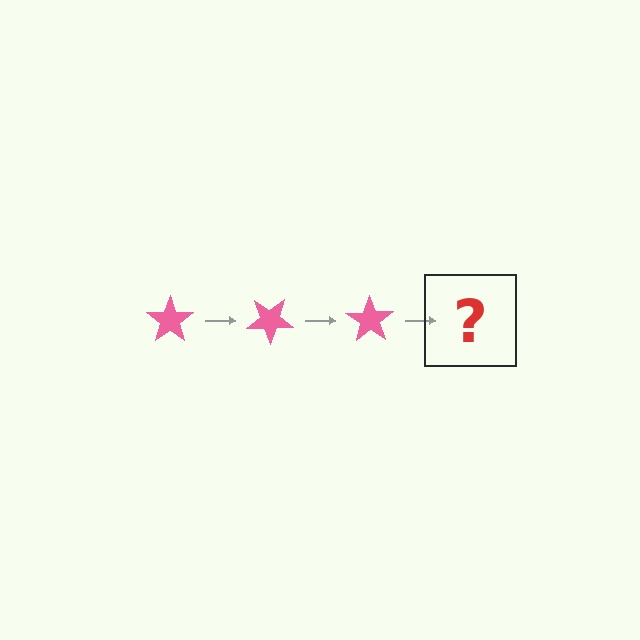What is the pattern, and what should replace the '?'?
The pattern is that the star rotates 35 degrees each step. The '?' should be a pink star rotated 105 degrees.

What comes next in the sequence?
The next element should be a pink star rotated 105 degrees.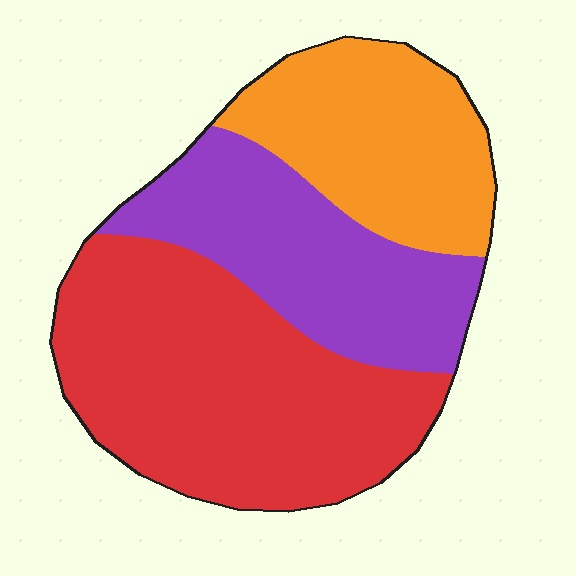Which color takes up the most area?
Red, at roughly 45%.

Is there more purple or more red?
Red.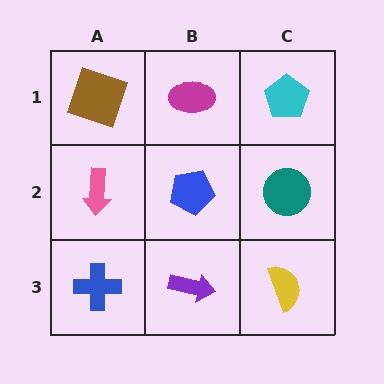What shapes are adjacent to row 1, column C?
A teal circle (row 2, column C), a magenta ellipse (row 1, column B).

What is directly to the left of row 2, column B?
A pink arrow.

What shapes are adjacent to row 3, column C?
A teal circle (row 2, column C), a purple arrow (row 3, column B).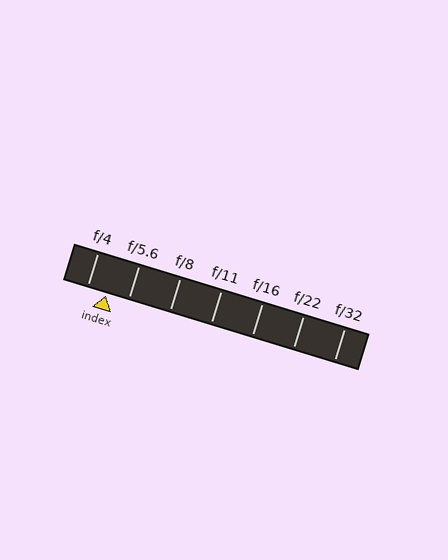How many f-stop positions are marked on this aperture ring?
There are 7 f-stop positions marked.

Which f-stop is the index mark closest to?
The index mark is closest to f/4.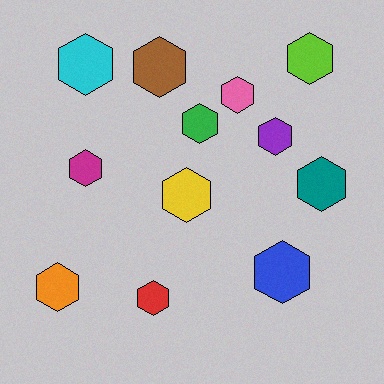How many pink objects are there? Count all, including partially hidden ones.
There is 1 pink object.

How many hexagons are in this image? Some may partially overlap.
There are 12 hexagons.